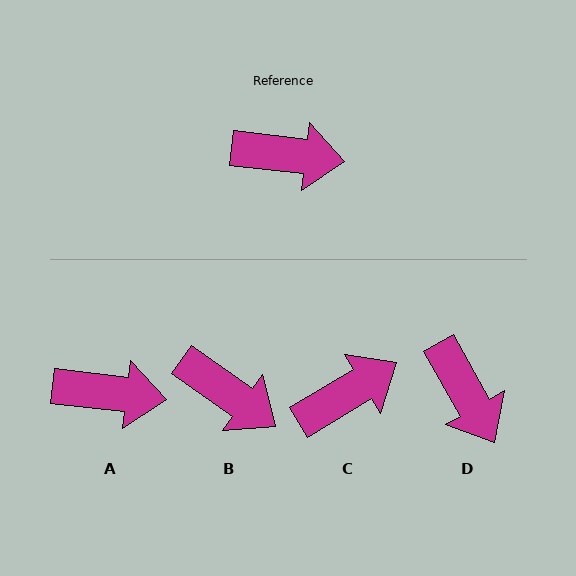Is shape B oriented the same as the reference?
No, it is off by about 29 degrees.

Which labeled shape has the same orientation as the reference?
A.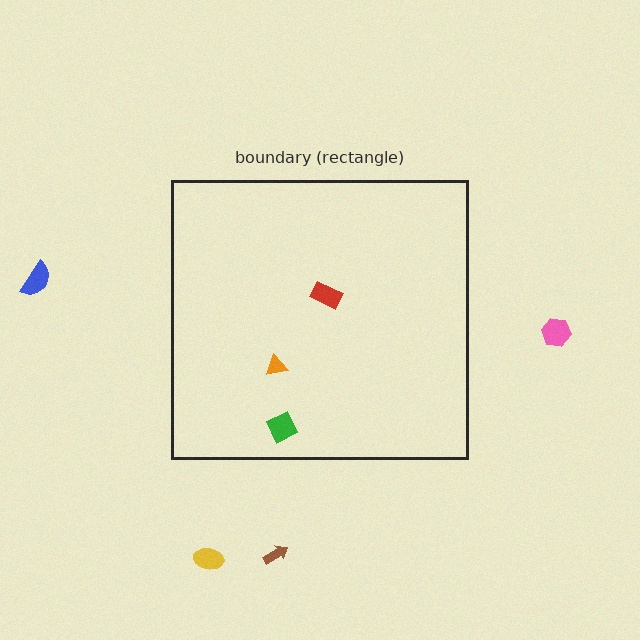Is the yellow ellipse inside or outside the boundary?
Outside.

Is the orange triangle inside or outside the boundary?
Inside.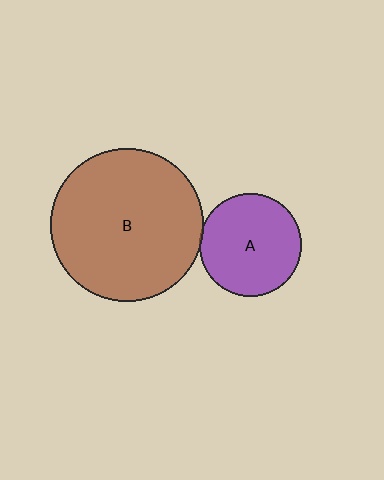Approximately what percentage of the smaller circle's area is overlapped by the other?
Approximately 5%.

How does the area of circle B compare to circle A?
Approximately 2.2 times.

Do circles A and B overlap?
Yes.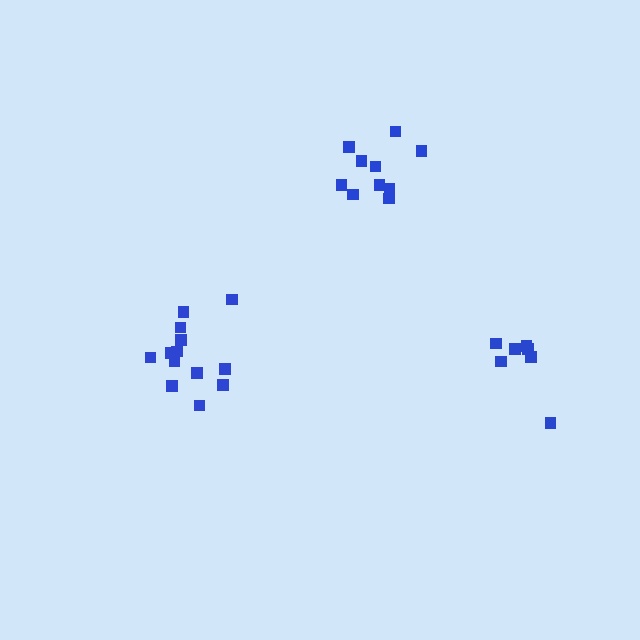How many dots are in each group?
Group 1: 10 dots, Group 2: 7 dots, Group 3: 13 dots (30 total).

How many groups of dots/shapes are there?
There are 3 groups.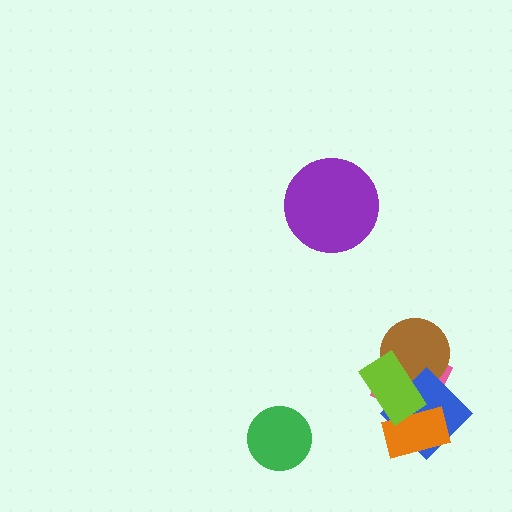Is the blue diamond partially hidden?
Yes, it is partially covered by another shape.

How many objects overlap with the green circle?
0 objects overlap with the green circle.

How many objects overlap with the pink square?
4 objects overlap with the pink square.